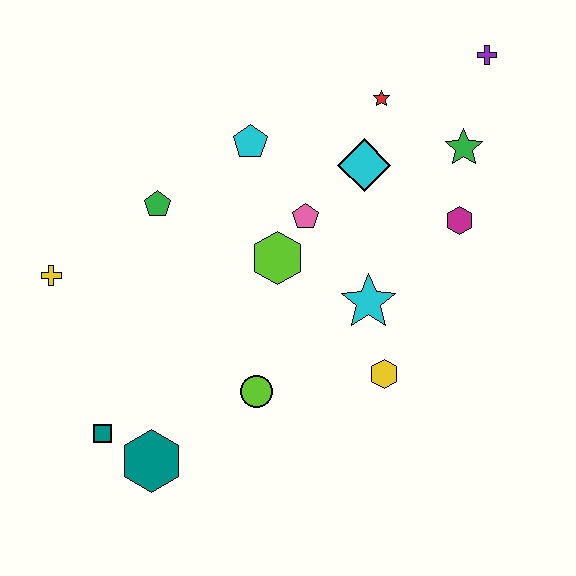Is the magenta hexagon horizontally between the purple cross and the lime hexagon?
Yes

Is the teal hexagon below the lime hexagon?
Yes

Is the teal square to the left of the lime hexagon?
Yes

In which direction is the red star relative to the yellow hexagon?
The red star is above the yellow hexagon.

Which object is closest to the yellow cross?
The green pentagon is closest to the yellow cross.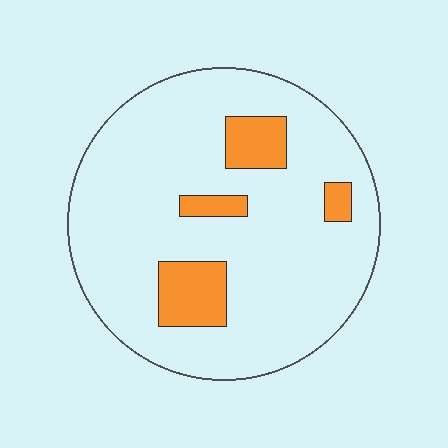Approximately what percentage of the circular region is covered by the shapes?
Approximately 15%.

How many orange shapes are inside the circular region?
4.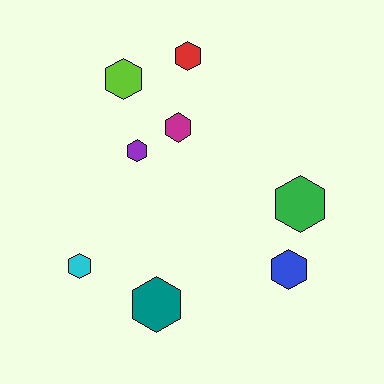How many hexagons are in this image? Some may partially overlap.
There are 8 hexagons.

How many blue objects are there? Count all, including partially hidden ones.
There is 1 blue object.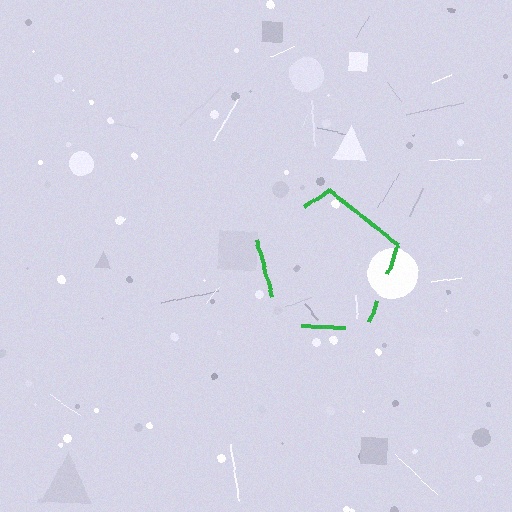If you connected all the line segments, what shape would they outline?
They would outline a pentagon.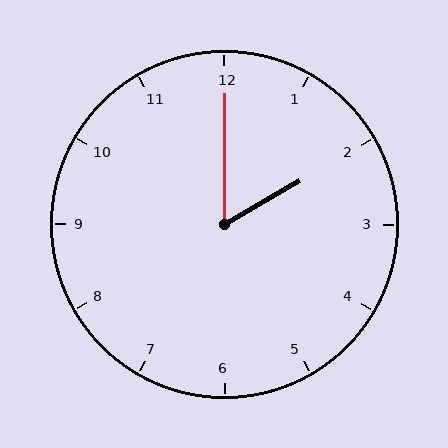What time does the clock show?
2:00.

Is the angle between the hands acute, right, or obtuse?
It is acute.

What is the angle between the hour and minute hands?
Approximately 60 degrees.